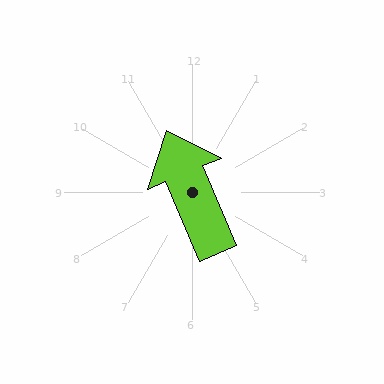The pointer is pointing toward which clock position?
Roughly 11 o'clock.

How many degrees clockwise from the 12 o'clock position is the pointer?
Approximately 337 degrees.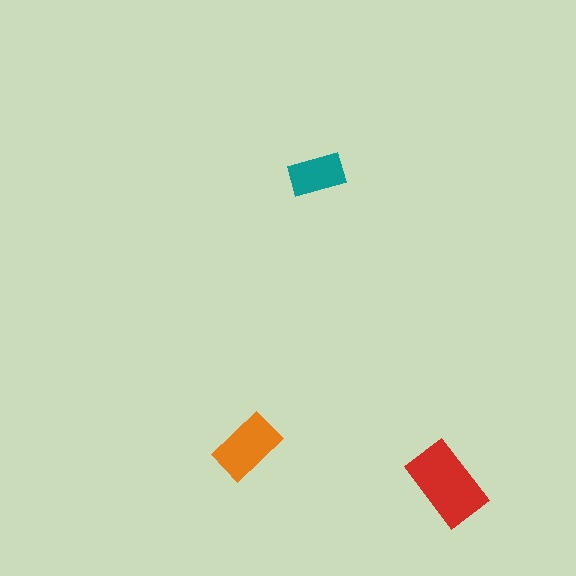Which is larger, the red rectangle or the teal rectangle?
The red one.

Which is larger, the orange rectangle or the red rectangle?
The red one.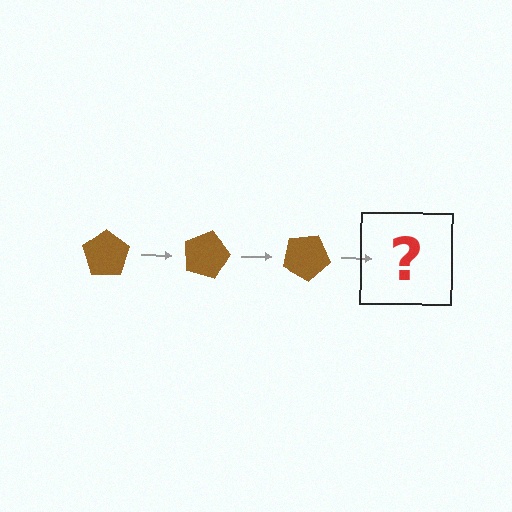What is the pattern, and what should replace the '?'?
The pattern is that the pentagon rotates 15 degrees each step. The '?' should be a brown pentagon rotated 45 degrees.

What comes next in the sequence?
The next element should be a brown pentagon rotated 45 degrees.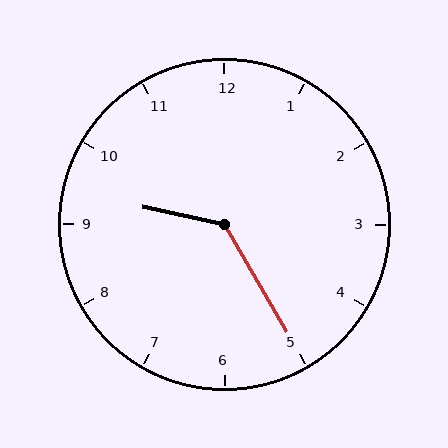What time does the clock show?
9:25.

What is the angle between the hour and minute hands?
Approximately 132 degrees.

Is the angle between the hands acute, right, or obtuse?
It is obtuse.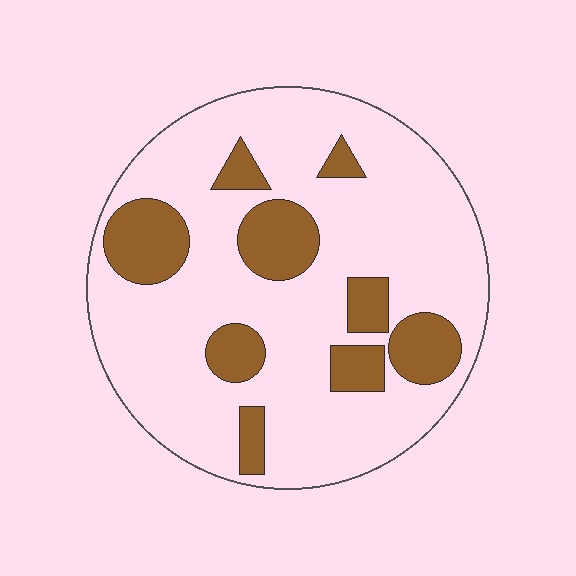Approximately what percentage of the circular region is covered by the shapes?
Approximately 20%.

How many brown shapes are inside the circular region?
9.